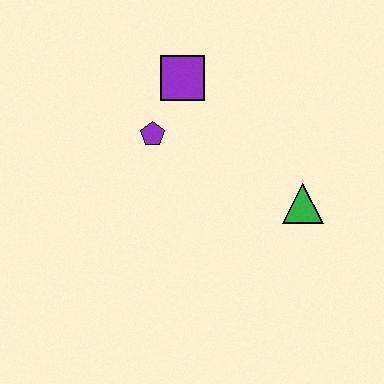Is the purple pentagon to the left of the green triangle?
Yes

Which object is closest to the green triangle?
The purple pentagon is closest to the green triangle.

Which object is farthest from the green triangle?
The purple square is farthest from the green triangle.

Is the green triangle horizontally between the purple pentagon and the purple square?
No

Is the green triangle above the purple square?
No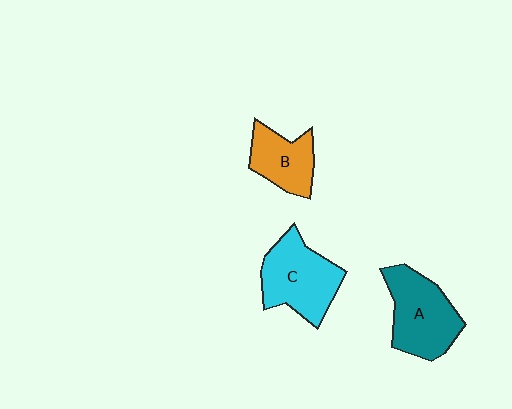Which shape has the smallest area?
Shape B (orange).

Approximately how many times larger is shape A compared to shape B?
Approximately 1.5 times.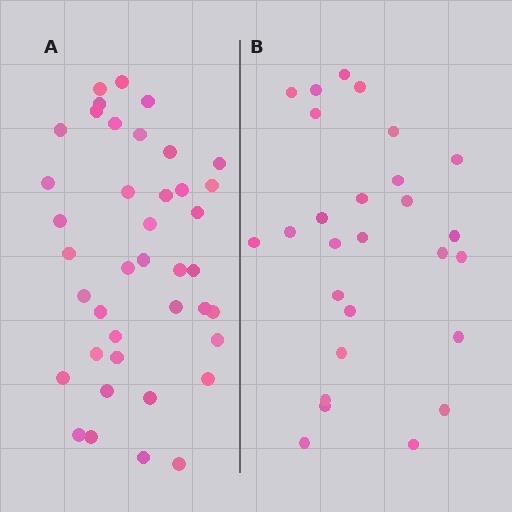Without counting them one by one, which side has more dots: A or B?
Region A (the left region) has more dots.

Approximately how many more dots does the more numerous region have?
Region A has approximately 15 more dots than region B.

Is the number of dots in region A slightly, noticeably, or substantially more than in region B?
Region A has substantially more. The ratio is roughly 1.5 to 1.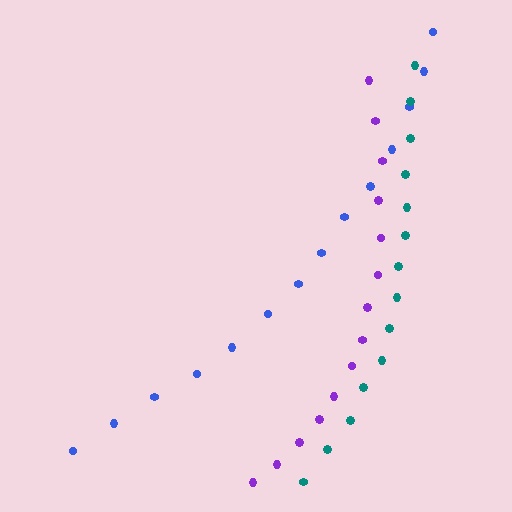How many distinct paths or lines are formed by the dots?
There are 3 distinct paths.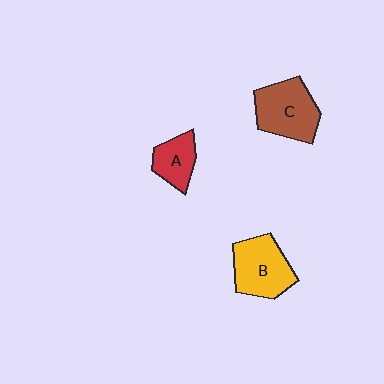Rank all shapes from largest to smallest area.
From largest to smallest: C (brown), B (yellow), A (red).